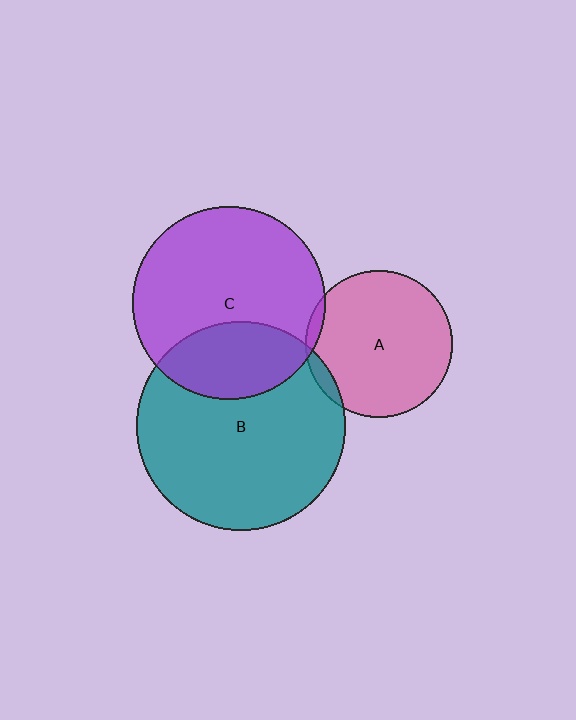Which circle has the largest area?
Circle B (teal).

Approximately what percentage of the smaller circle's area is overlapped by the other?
Approximately 30%.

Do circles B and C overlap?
Yes.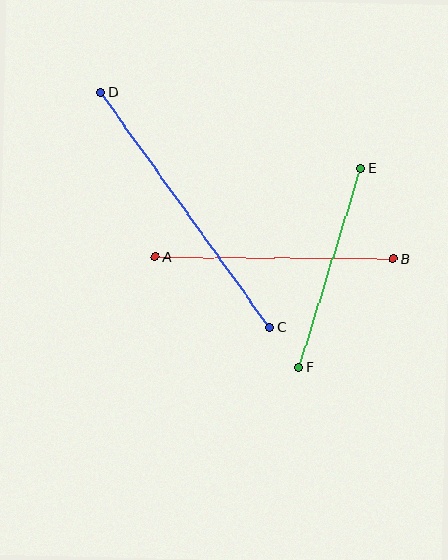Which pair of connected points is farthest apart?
Points C and D are farthest apart.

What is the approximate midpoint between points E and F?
The midpoint is at approximately (330, 268) pixels.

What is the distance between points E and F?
The distance is approximately 208 pixels.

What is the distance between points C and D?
The distance is approximately 289 pixels.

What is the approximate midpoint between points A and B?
The midpoint is at approximately (274, 258) pixels.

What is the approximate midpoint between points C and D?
The midpoint is at approximately (185, 210) pixels.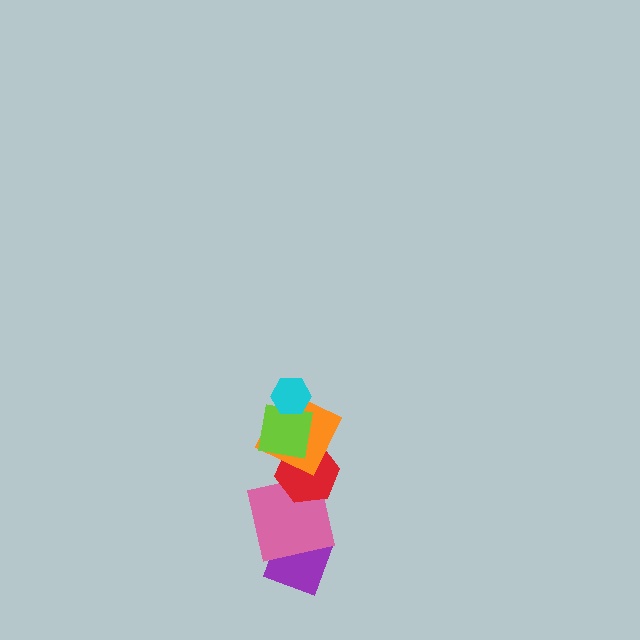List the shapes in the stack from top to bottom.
From top to bottom: the cyan hexagon, the lime square, the orange square, the red hexagon, the pink square, the purple diamond.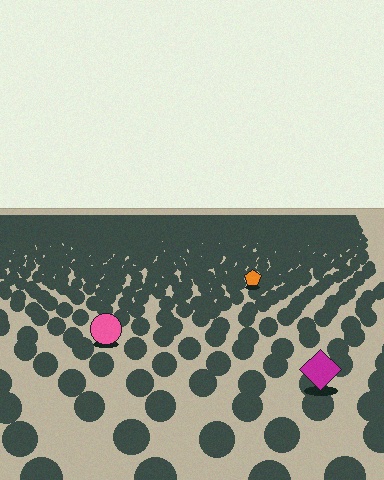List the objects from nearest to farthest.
From nearest to farthest: the magenta diamond, the pink circle, the orange pentagon.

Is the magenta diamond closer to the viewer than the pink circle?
Yes. The magenta diamond is closer — you can tell from the texture gradient: the ground texture is coarser near it.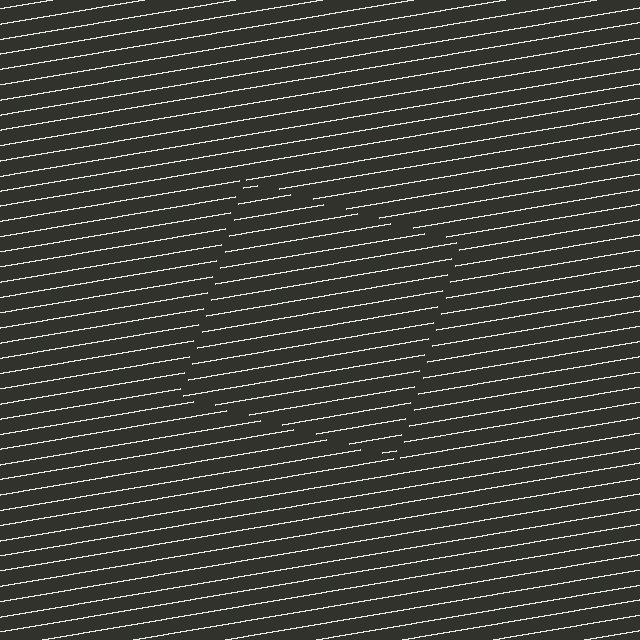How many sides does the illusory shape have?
4 sides — the line-ends trace a square.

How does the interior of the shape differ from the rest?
The interior of the shape contains the same grating, shifted by half a period — the contour is defined by the phase discontinuity where line-ends from the inner and outer gratings abut.